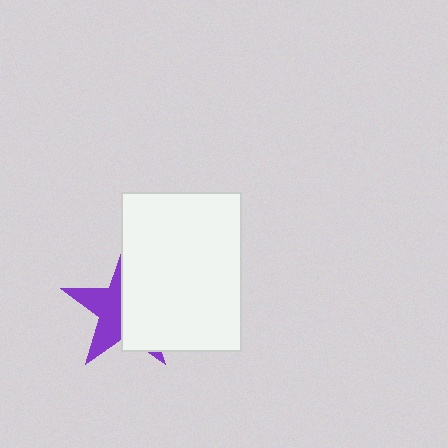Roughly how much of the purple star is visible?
About half of it is visible (roughly 46%).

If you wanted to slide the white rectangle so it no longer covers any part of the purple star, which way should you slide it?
Slide it right — that is the most direct way to separate the two shapes.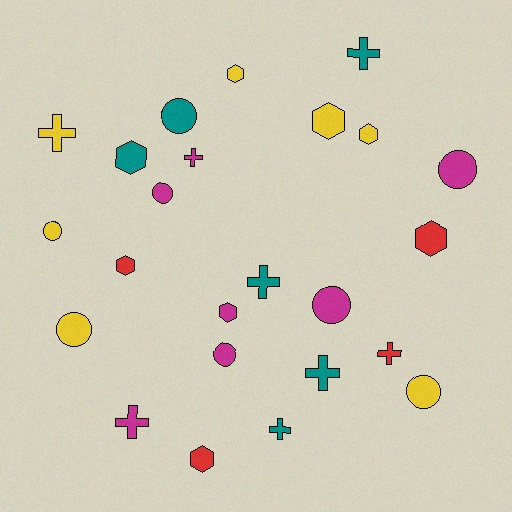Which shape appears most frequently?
Circle, with 8 objects.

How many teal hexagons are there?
There is 1 teal hexagon.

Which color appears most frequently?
Yellow, with 7 objects.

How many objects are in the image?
There are 24 objects.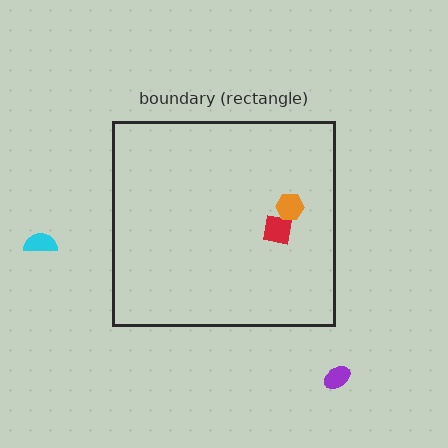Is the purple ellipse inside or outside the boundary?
Outside.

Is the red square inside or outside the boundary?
Inside.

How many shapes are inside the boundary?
2 inside, 2 outside.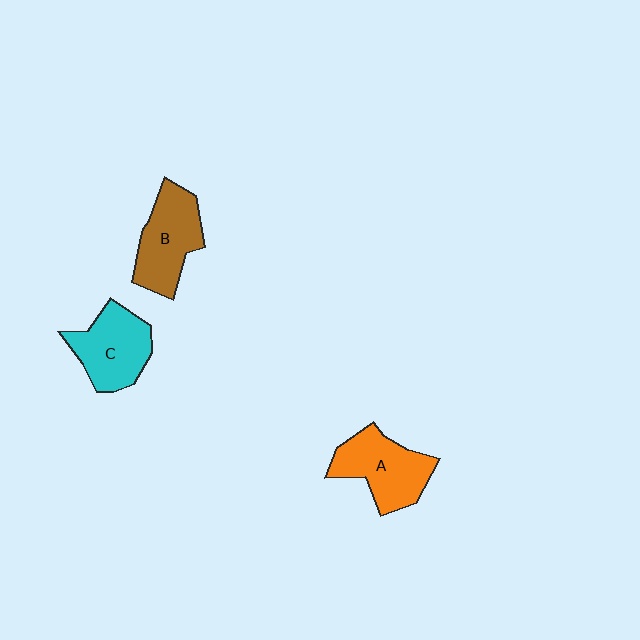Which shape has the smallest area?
Shape C (cyan).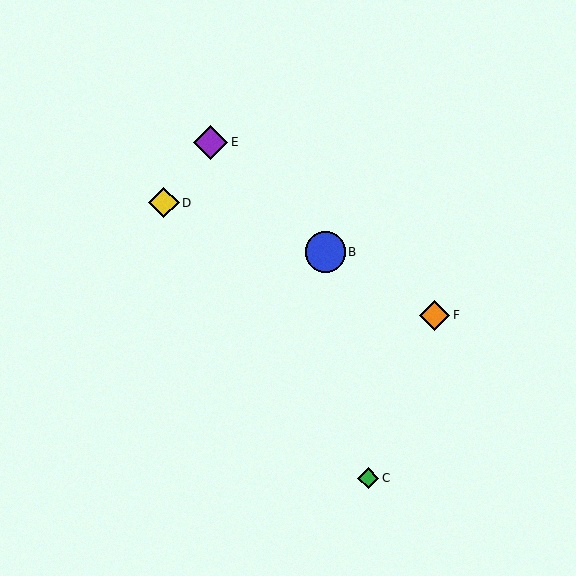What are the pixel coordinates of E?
Object E is at (211, 142).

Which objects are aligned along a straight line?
Objects A, B, F are aligned along a straight line.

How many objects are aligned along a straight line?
3 objects (A, B, F) are aligned along a straight line.